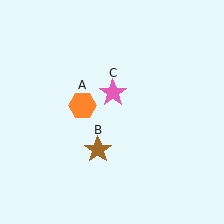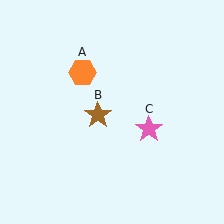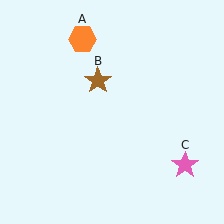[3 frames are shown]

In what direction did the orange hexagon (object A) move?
The orange hexagon (object A) moved up.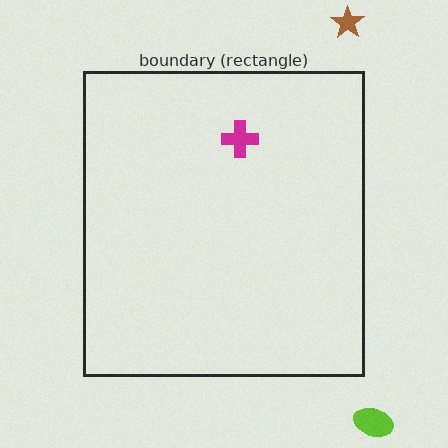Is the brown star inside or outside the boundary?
Outside.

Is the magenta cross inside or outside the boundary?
Inside.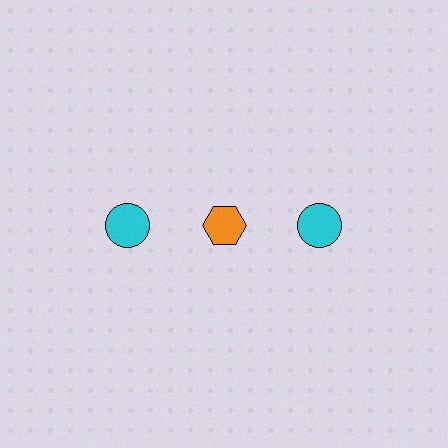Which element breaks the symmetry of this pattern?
The orange hexagon in the top row, second from left column breaks the symmetry. All other shapes are cyan circles.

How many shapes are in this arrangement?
There are 3 shapes arranged in a grid pattern.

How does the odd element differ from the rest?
It differs in both color (orange instead of cyan) and shape (hexagon instead of circle).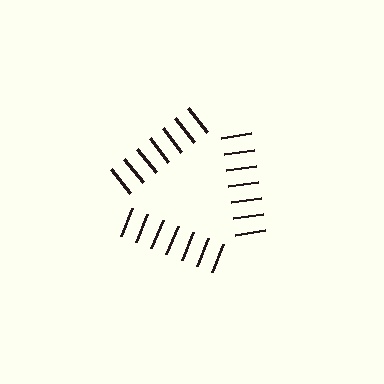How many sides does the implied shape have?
3 sides — the line-ends trace a triangle.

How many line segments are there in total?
21 — 7 along each of the 3 edges.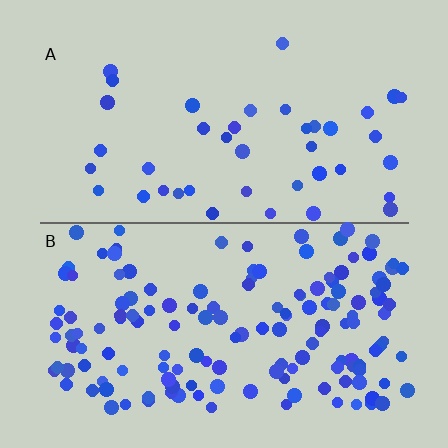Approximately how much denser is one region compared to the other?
Approximately 3.6× — region B over region A.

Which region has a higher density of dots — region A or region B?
B (the bottom).